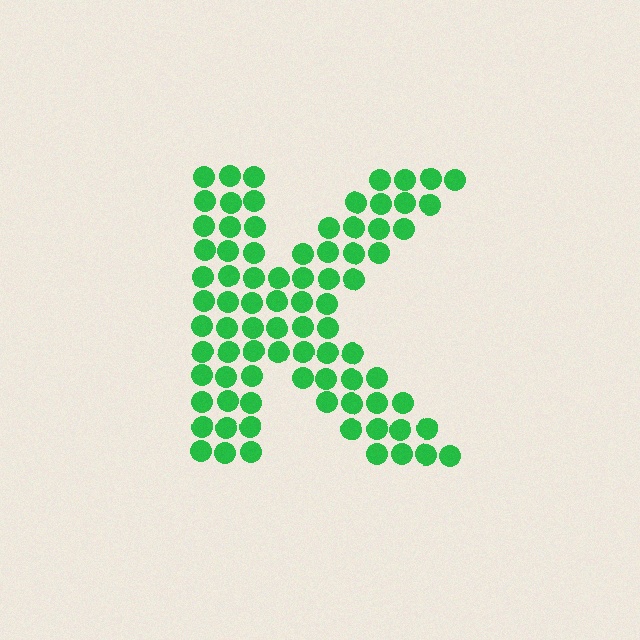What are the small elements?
The small elements are circles.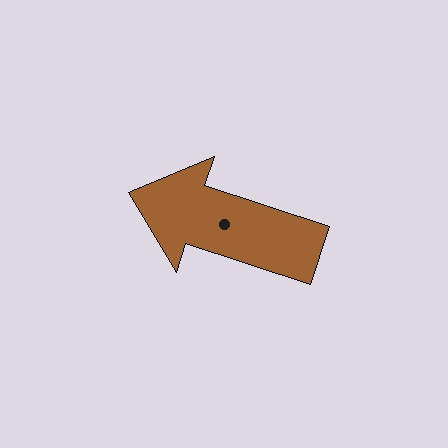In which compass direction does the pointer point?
West.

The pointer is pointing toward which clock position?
Roughly 10 o'clock.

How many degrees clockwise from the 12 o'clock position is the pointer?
Approximately 288 degrees.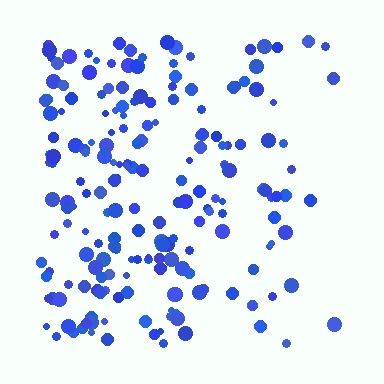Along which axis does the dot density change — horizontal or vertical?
Horizontal.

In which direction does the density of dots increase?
From right to left, with the left side densest.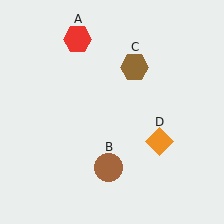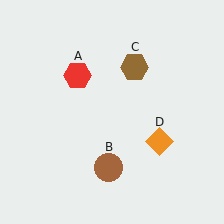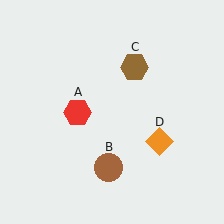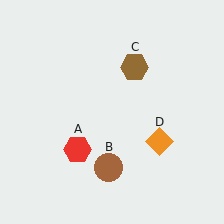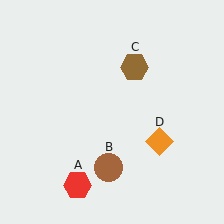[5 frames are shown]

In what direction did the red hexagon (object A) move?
The red hexagon (object A) moved down.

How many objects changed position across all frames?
1 object changed position: red hexagon (object A).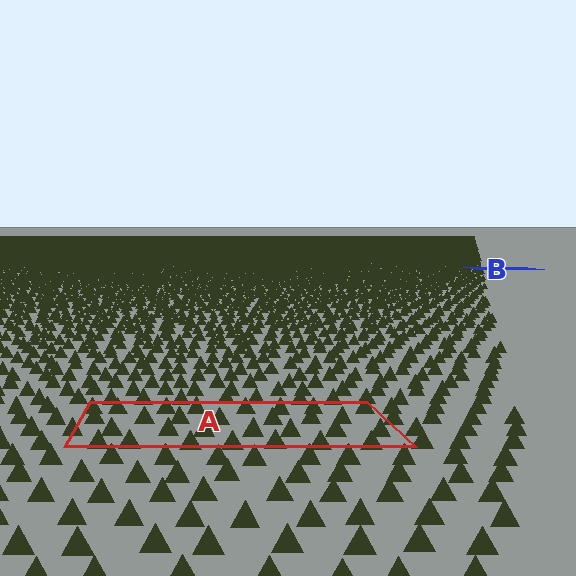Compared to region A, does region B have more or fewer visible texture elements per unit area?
Region B has more texture elements per unit area — they are packed more densely because it is farther away.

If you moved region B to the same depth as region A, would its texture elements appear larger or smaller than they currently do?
They would appear larger. At a closer depth, the same texture elements are projected at a bigger on-screen size.